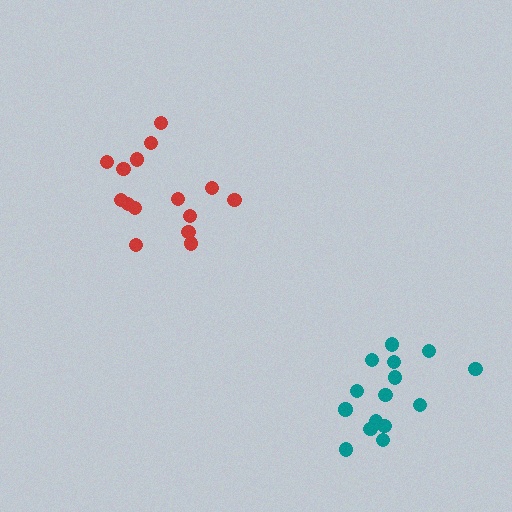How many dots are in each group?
Group 1: 15 dots, Group 2: 15 dots (30 total).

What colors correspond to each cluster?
The clusters are colored: red, teal.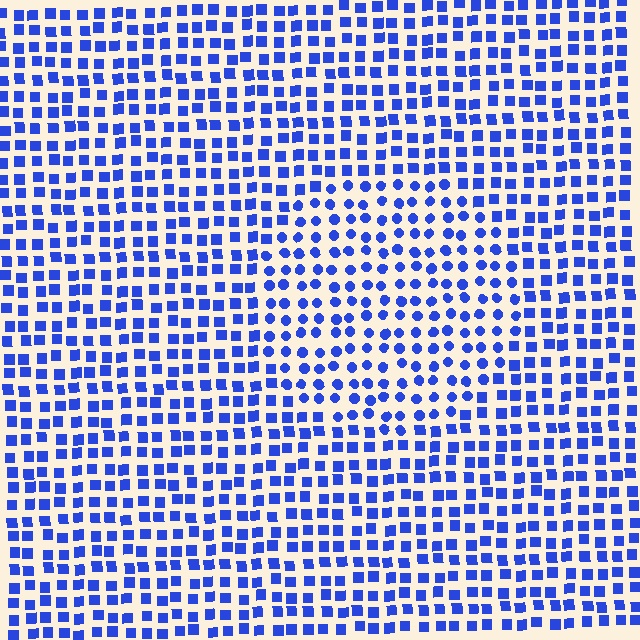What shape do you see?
I see a circle.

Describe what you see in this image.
The image is filled with small blue elements arranged in a uniform grid. A circle-shaped region contains circles, while the surrounding area contains squares. The boundary is defined purely by the change in element shape.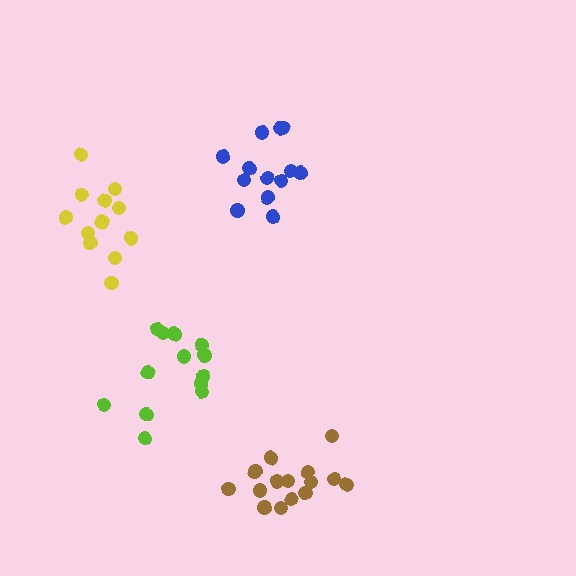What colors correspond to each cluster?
The clusters are colored: blue, yellow, brown, lime.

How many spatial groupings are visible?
There are 4 spatial groupings.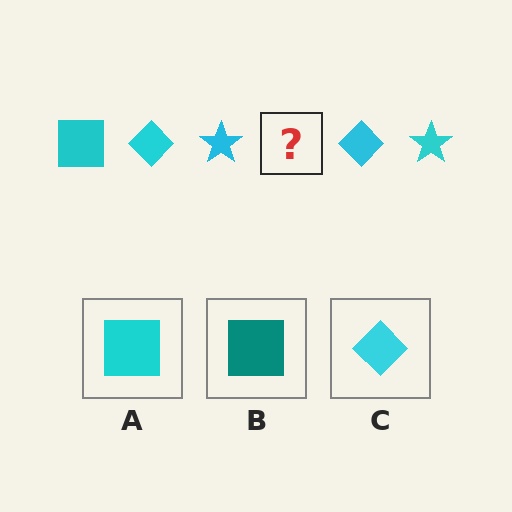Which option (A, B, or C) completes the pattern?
A.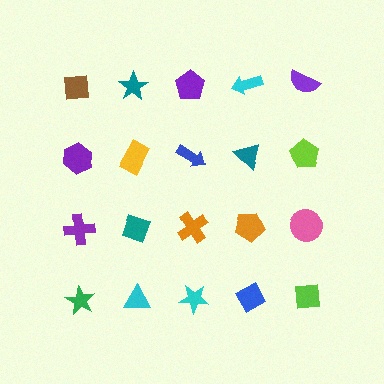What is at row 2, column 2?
A yellow rectangle.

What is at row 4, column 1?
A green star.